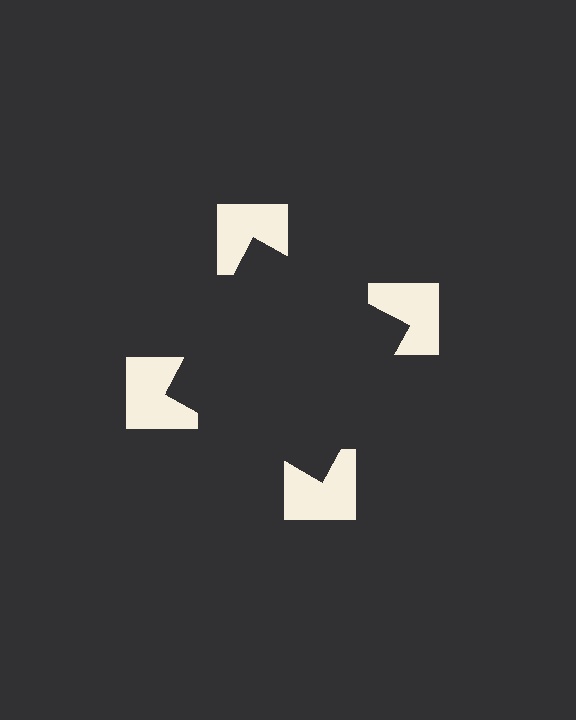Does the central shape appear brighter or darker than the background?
It typically appears slightly darker than the background, even though no actual brightness change is drawn.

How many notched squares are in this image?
There are 4 — one at each vertex of the illusory square.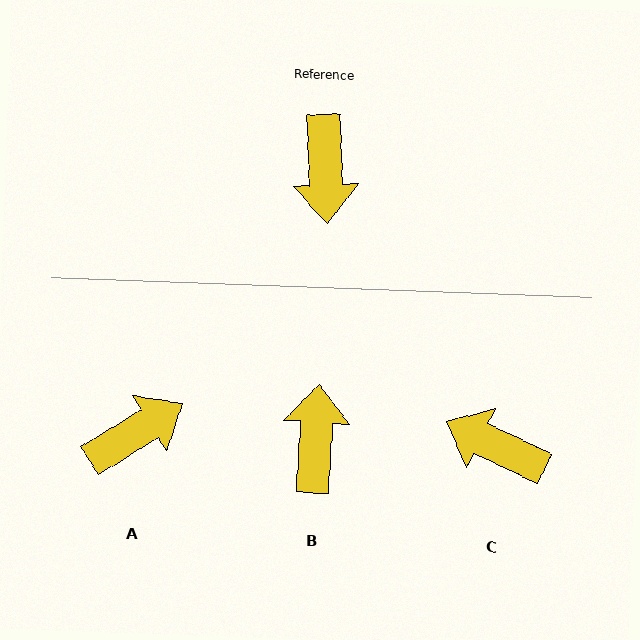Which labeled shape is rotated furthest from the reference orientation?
B, about 174 degrees away.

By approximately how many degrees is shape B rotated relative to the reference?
Approximately 174 degrees counter-clockwise.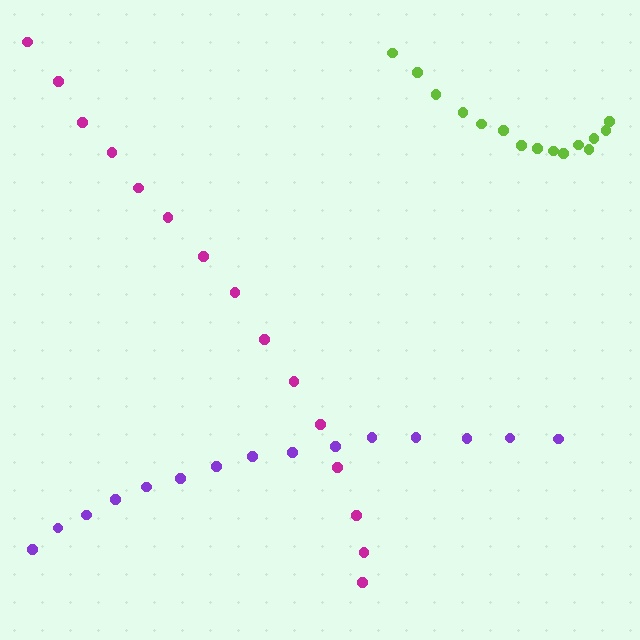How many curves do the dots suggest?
There are 3 distinct paths.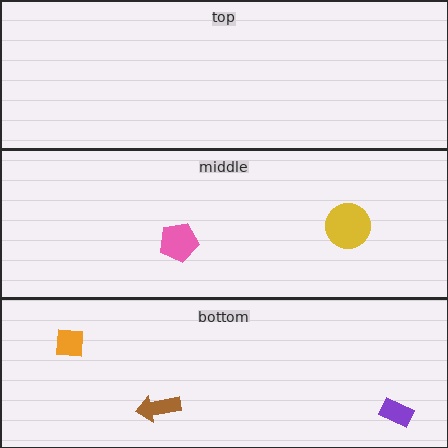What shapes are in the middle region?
The pink pentagon, the yellow circle.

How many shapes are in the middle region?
2.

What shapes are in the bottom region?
The brown arrow, the purple rectangle, the orange square.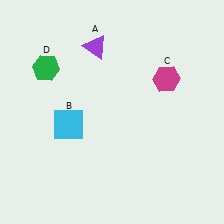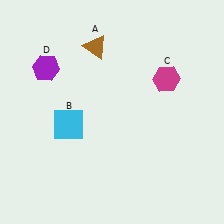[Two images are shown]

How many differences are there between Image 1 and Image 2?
There are 2 differences between the two images.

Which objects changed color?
A changed from purple to brown. D changed from green to purple.